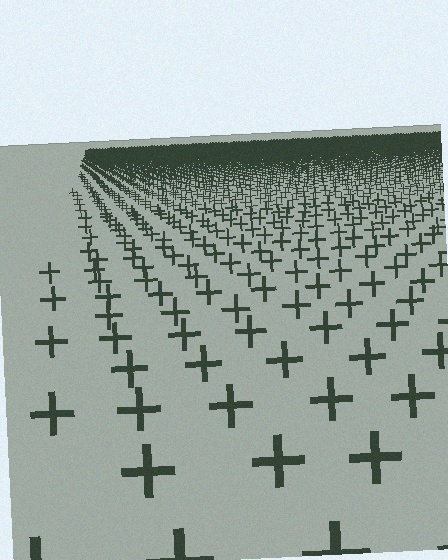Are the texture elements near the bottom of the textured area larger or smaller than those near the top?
Larger. Near the bottom, elements are closer to the viewer and appear at a bigger on-screen size.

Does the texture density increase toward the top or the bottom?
Density increases toward the top.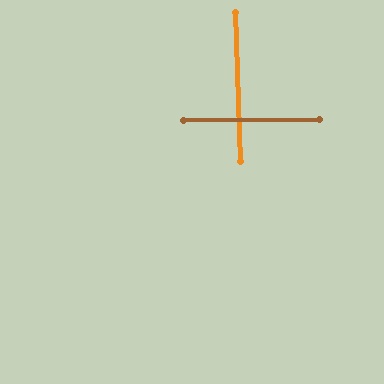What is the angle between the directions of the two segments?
Approximately 88 degrees.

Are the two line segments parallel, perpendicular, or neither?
Perpendicular — they meet at approximately 88°.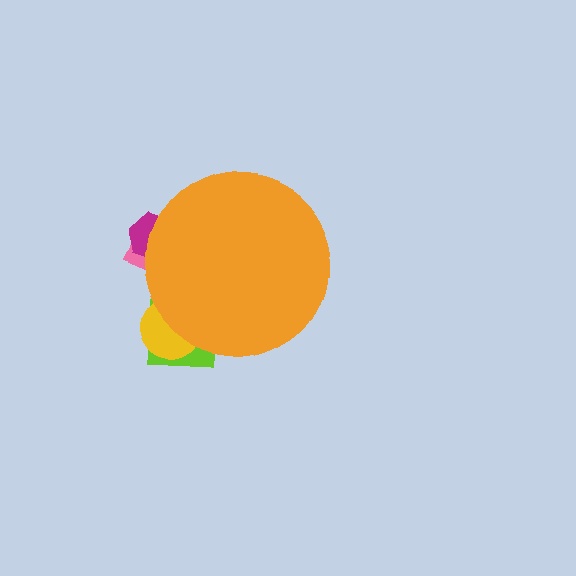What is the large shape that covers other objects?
An orange circle.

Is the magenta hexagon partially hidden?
Yes, the magenta hexagon is partially hidden behind the orange circle.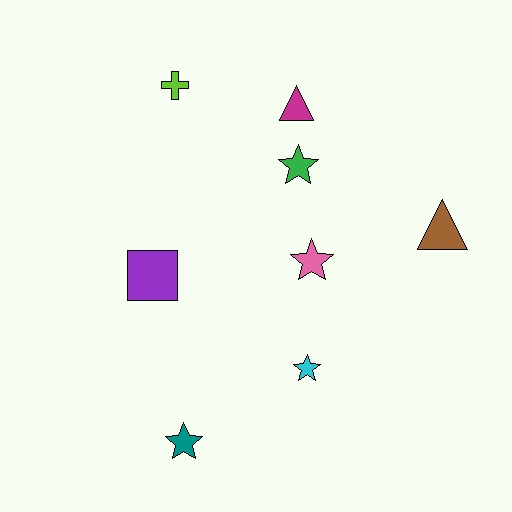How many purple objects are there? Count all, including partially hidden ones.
There is 1 purple object.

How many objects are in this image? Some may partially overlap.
There are 8 objects.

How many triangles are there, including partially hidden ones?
There are 2 triangles.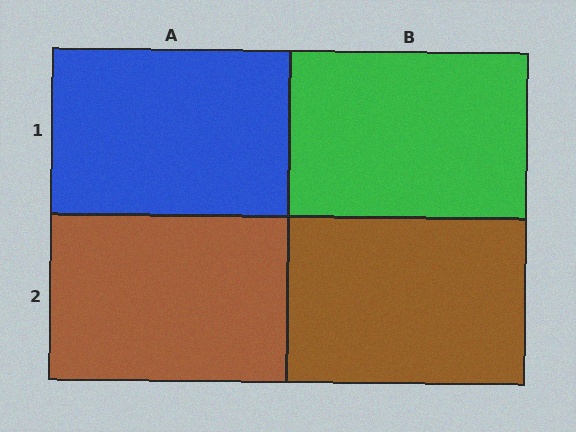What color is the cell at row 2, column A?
Brown.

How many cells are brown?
2 cells are brown.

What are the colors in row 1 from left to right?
Blue, green.